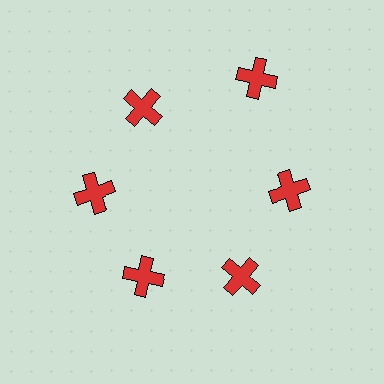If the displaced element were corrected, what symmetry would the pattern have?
It would have 6-fold rotational symmetry — the pattern would map onto itself every 60 degrees.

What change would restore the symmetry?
The symmetry would be restored by moving it inward, back onto the ring so that all 6 crosses sit at equal angles and equal distance from the center.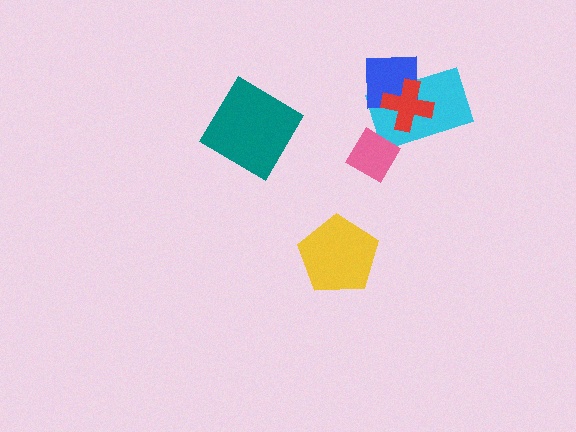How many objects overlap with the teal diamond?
0 objects overlap with the teal diamond.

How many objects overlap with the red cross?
2 objects overlap with the red cross.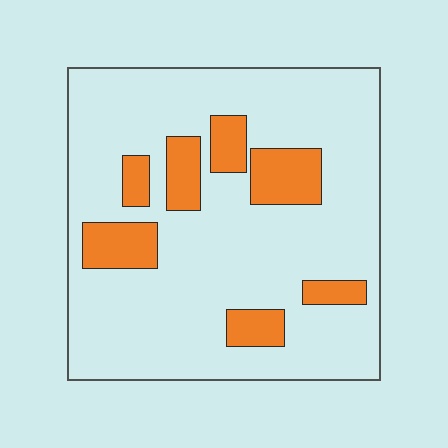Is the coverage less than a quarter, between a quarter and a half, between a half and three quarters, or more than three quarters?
Less than a quarter.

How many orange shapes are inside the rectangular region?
7.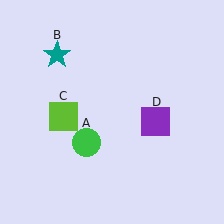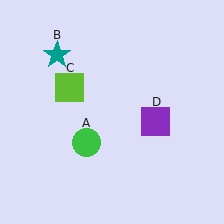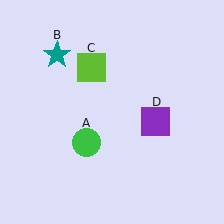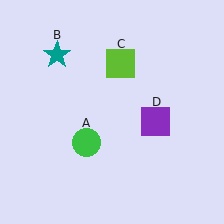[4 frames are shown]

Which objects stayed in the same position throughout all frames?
Green circle (object A) and teal star (object B) and purple square (object D) remained stationary.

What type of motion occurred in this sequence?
The lime square (object C) rotated clockwise around the center of the scene.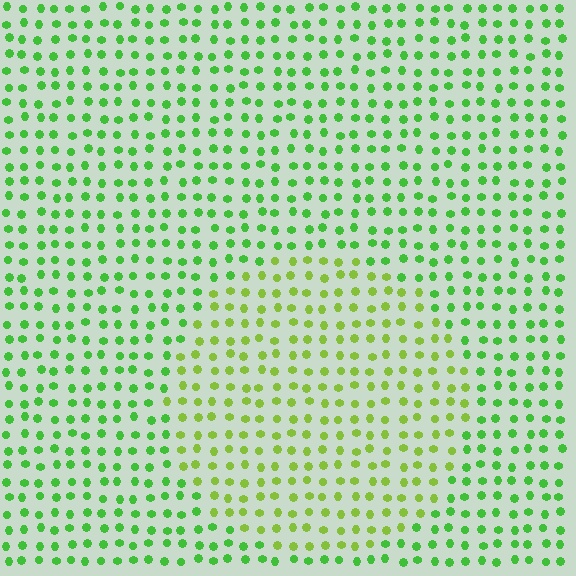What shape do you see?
I see a circle.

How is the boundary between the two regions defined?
The boundary is defined purely by a slight shift in hue (about 30 degrees). Spacing, size, and orientation are identical on both sides.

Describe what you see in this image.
The image is filled with small green elements in a uniform arrangement. A circle-shaped region is visible where the elements are tinted to a slightly different hue, forming a subtle color boundary.